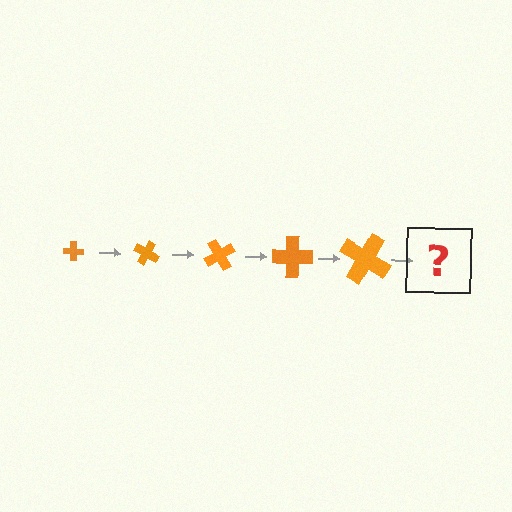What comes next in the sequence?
The next element should be a cross, larger than the previous one and rotated 150 degrees from the start.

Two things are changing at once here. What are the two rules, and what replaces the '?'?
The two rules are that the cross grows larger each step and it rotates 30 degrees each step. The '?' should be a cross, larger than the previous one and rotated 150 degrees from the start.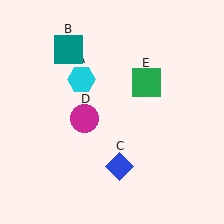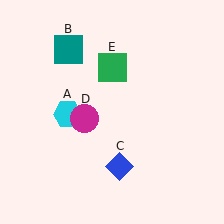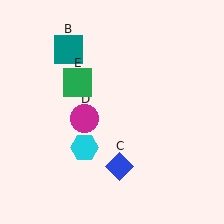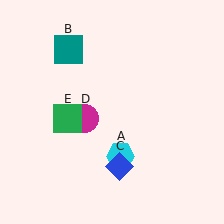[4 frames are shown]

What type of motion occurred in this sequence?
The cyan hexagon (object A), green square (object E) rotated counterclockwise around the center of the scene.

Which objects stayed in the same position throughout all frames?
Teal square (object B) and blue diamond (object C) and magenta circle (object D) remained stationary.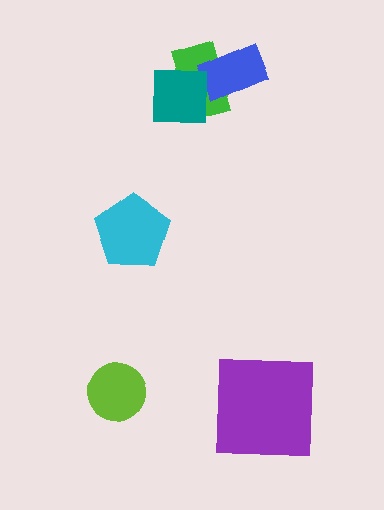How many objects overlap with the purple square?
0 objects overlap with the purple square.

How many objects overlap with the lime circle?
0 objects overlap with the lime circle.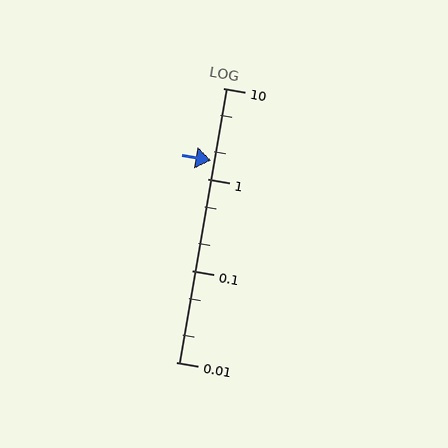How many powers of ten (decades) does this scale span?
The scale spans 3 decades, from 0.01 to 10.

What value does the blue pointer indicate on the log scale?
The pointer indicates approximately 1.6.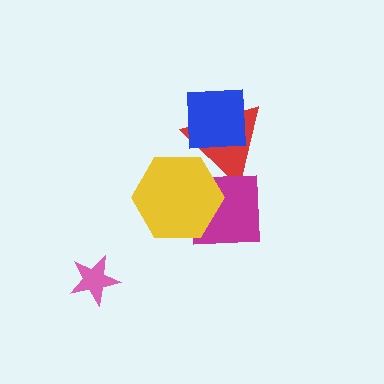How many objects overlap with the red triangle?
3 objects overlap with the red triangle.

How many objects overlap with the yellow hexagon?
2 objects overlap with the yellow hexagon.